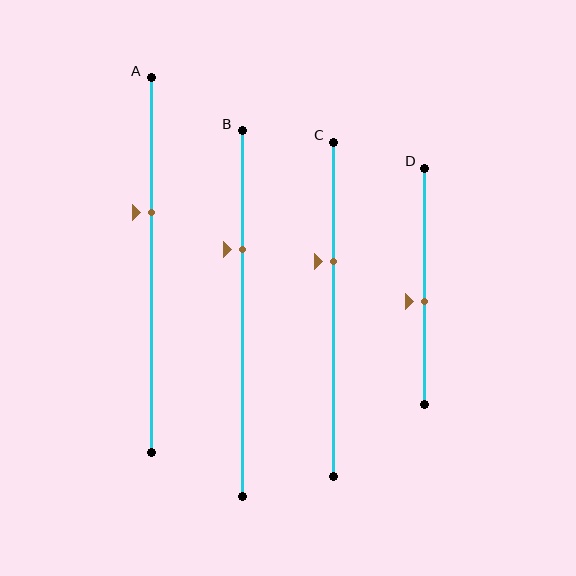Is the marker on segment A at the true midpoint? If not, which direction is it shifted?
No, the marker on segment A is shifted upward by about 14% of the segment length.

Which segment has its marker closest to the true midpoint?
Segment D has its marker closest to the true midpoint.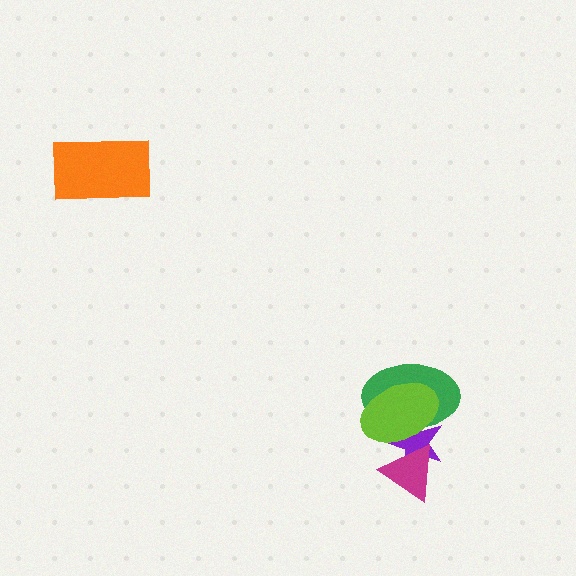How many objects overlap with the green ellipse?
2 objects overlap with the green ellipse.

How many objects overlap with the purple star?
3 objects overlap with the purple star.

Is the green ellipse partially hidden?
Yes, it is partially covered by another shape.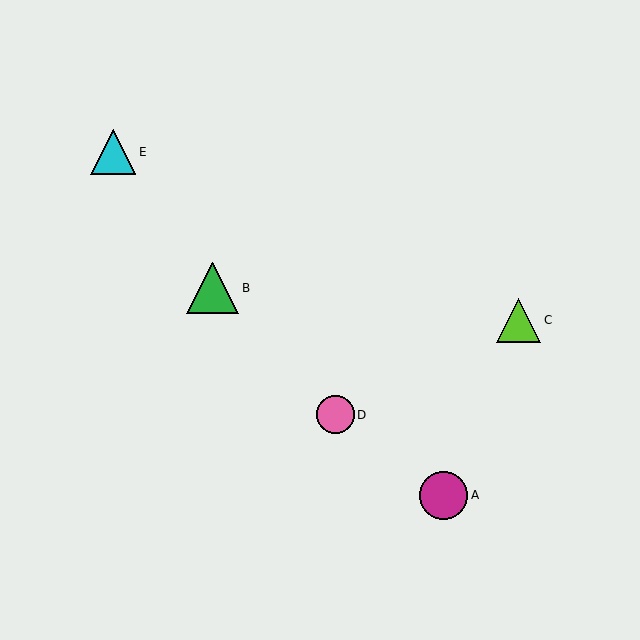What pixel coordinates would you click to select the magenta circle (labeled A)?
Click at (444, 495) to select the magenta circle A.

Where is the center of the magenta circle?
The center of the magenta circle is at (444, 495).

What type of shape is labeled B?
Shape B is a green triangle.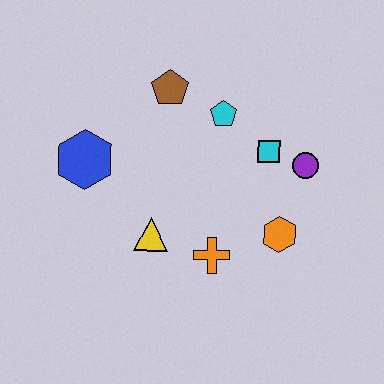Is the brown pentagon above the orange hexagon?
Yes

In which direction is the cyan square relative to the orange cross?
The cyan square is above the orange cross.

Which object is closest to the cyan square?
The purple circle is closest to the cyan square.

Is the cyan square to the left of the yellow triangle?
No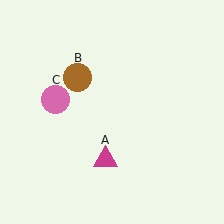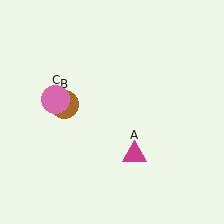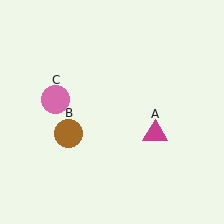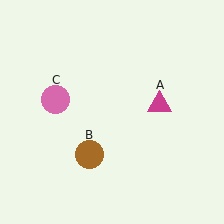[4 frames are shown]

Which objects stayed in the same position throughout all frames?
Pink circle (object C) remained stationary.